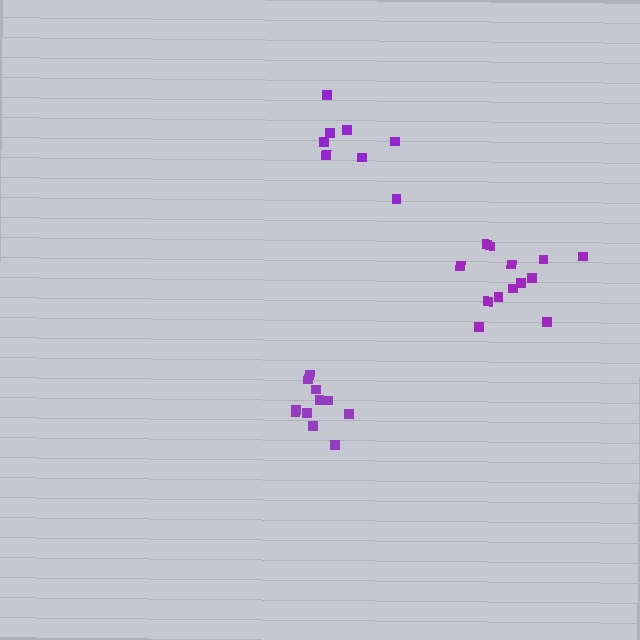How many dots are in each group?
Group 1: 8 dots, Group 2: 11 dots, Group 3: 13 dots (32 total).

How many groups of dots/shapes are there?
There are 3 groups.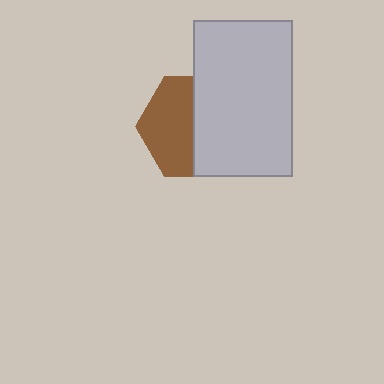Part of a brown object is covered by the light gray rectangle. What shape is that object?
It is a hexagon.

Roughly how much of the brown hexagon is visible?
About half of it is visible (roughly 50%).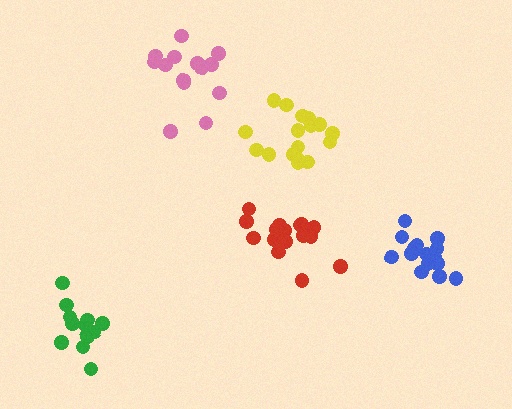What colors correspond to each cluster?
The clusters are colored: red, blue, yellow, pink, green.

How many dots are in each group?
Group 1: 16 dots, Group 2: 15 dots, Group 3: 17 dots, Group 4: 16 dots, Group 5: 12 dots (76 total).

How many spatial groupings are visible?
There are 5 spatial groupings.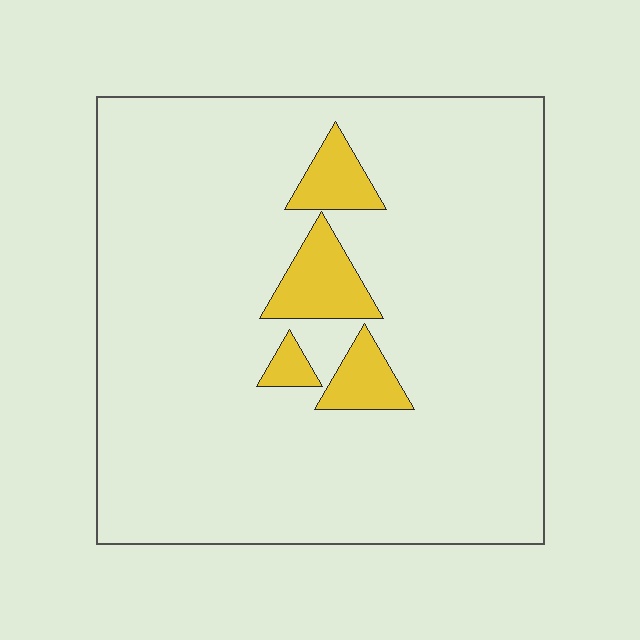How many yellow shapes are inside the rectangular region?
4.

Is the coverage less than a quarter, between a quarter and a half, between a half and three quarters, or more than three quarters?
Less than a quarter.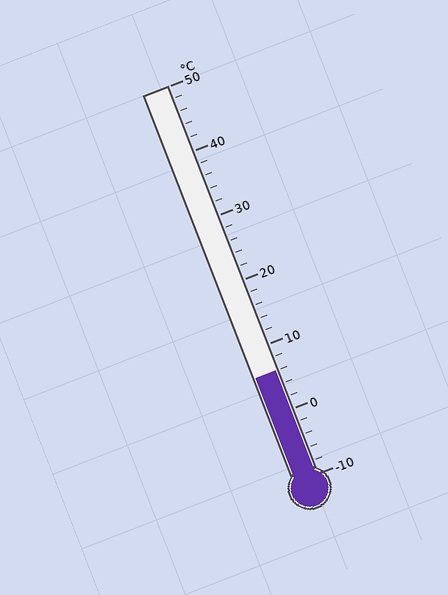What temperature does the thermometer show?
The thermometer shows approximately 6°C.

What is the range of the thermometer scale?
The thermometer scale ranges from -10°C to 50°C.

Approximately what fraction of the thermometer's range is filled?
The thermometer is filled to approximately 25% of its range.